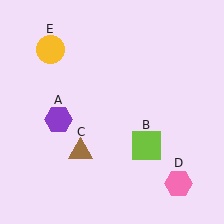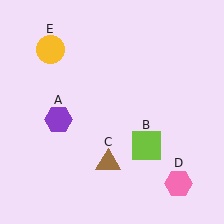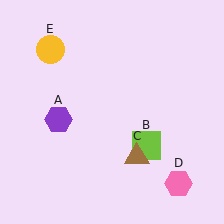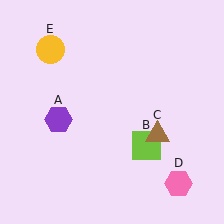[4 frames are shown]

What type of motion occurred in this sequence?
The brown triangle (object C) rotated counterclockwise around the center of the scene.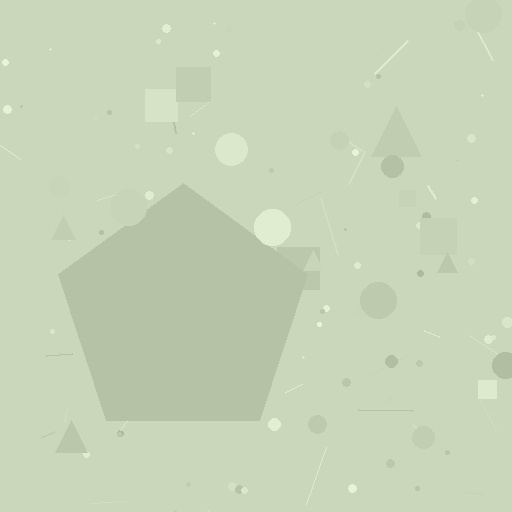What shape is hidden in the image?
A pentagon is hidden in the image.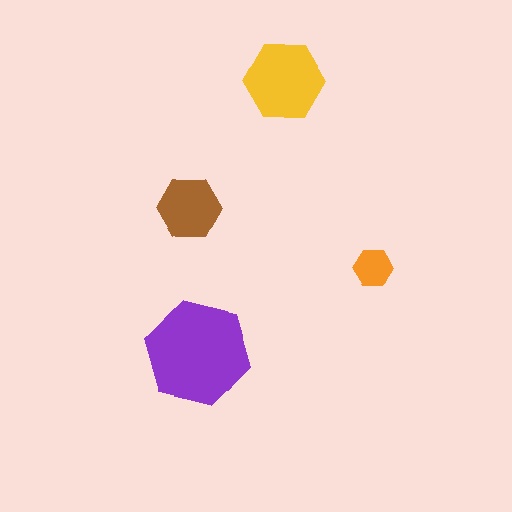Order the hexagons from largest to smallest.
the purple one, the yellow one, the brown one, the orange one.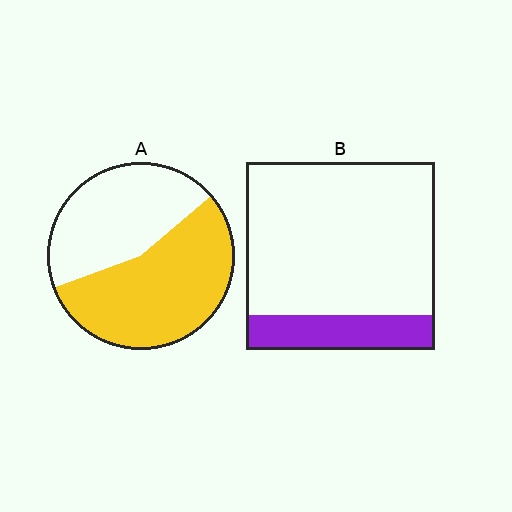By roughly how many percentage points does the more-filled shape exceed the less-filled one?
By roughly 35 percentage points (A over B).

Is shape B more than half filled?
No.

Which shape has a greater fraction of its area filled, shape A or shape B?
Shape A.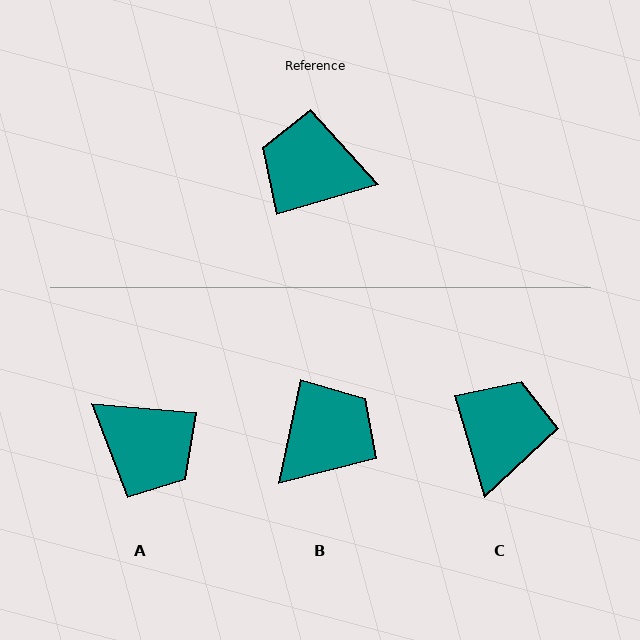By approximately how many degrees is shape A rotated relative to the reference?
Approximately 158 degrees counter-clockwise.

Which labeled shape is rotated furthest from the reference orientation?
A, about 158 degrees away.